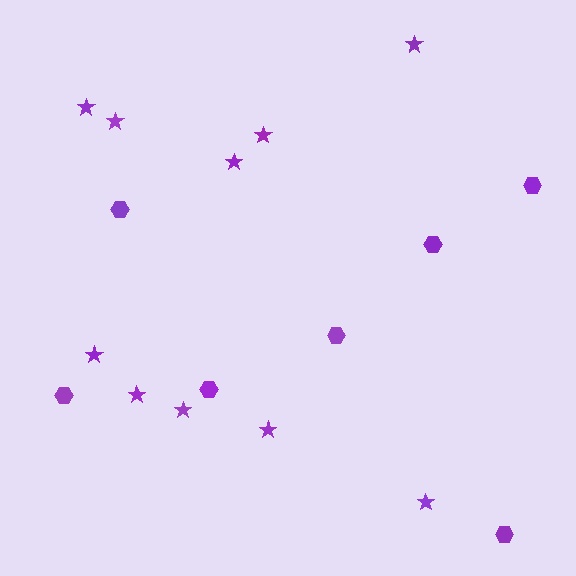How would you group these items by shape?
There are 2 groups: one group of stars (10) and one group of hexagons (7).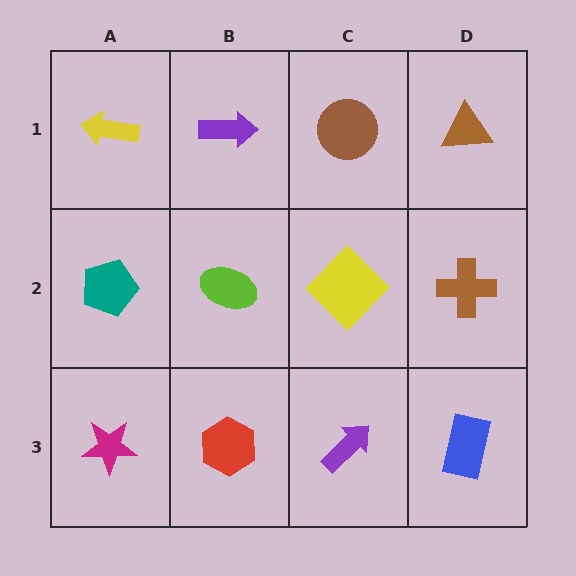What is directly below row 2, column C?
A purple arrow.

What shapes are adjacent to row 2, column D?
A brown triangle (row 1, column D), a blue rectangle (row 3, column D), a yellow diamond (row 2, column C).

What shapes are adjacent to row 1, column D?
A brown cross (row 2, column D), a brown circle (row 1, column C).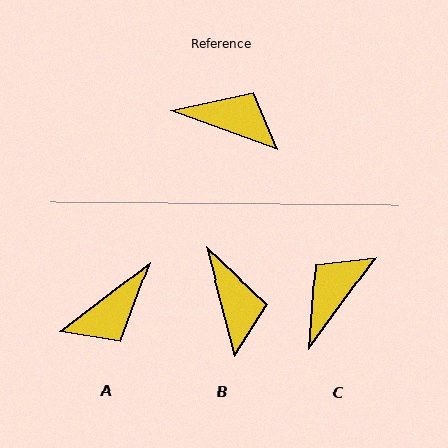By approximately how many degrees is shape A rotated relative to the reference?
Approximately 122 degrees clockwise.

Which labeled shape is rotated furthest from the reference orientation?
A, about 122 degrees away.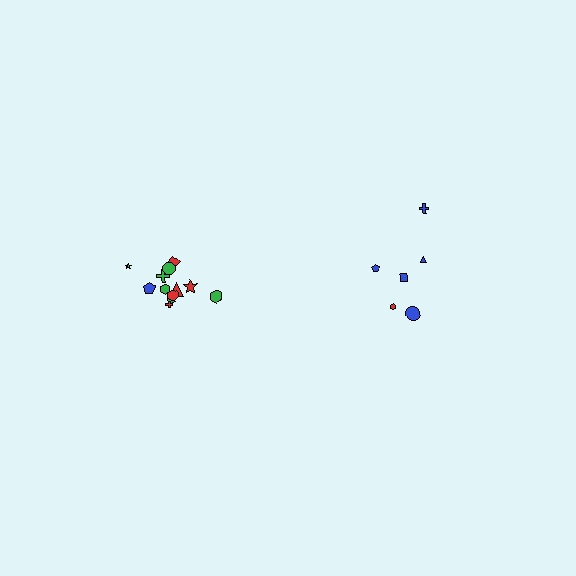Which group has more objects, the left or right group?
The left group.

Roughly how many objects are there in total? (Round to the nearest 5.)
Roughly 20 objects in total.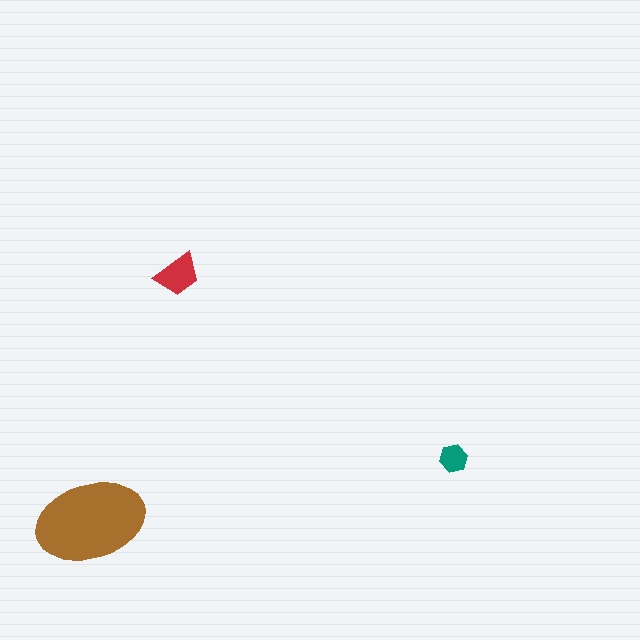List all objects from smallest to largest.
The teal hexagon, the red trapezoid, the brown ellipse.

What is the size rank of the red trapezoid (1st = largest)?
2nd.